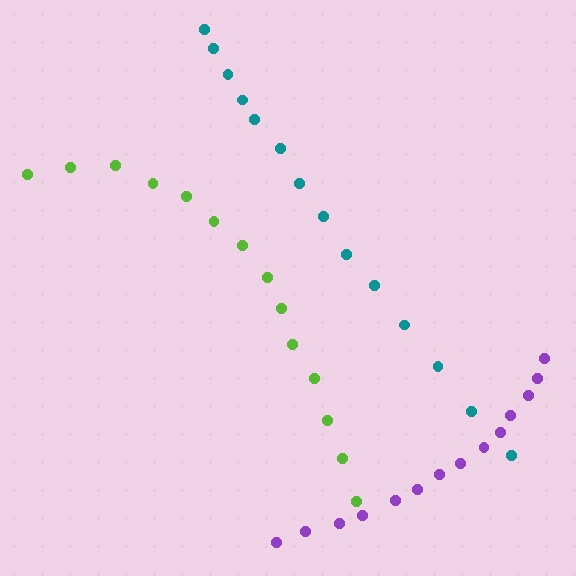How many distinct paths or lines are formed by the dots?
There are 3 distinct paths.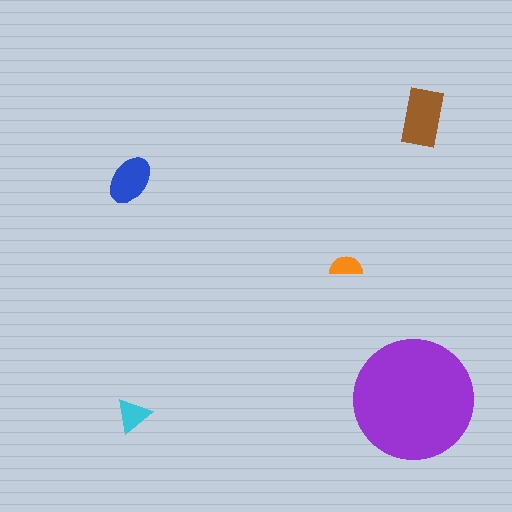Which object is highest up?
The brown rectangle is topmost.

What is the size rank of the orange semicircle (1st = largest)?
5th.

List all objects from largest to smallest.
The purple circle, the brown rectangle, the blue ellipse, the cyan triangle, the orange semicircle.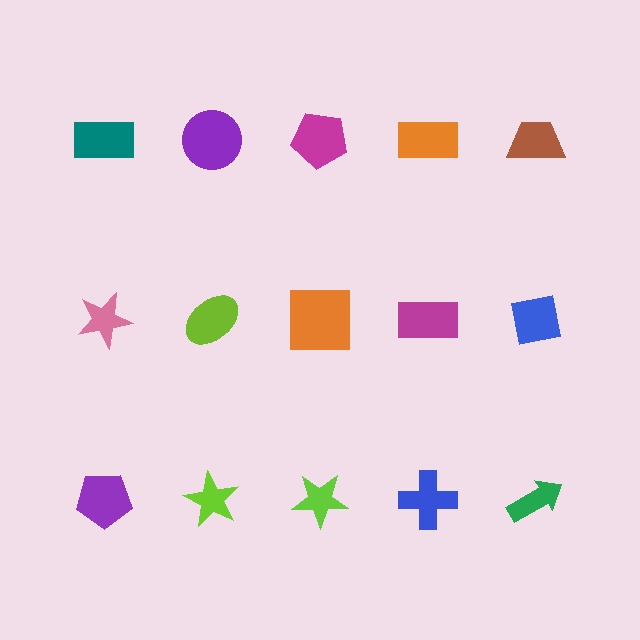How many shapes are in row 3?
5 shapes.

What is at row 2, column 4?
A magenta rectangle.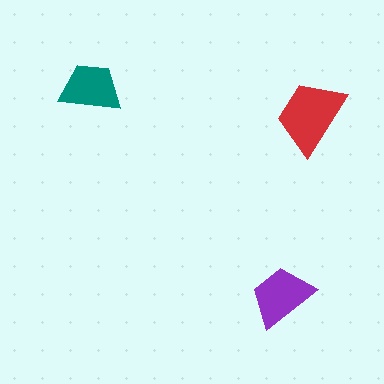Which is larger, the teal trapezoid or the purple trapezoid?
The purple one.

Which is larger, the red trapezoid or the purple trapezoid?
The red one.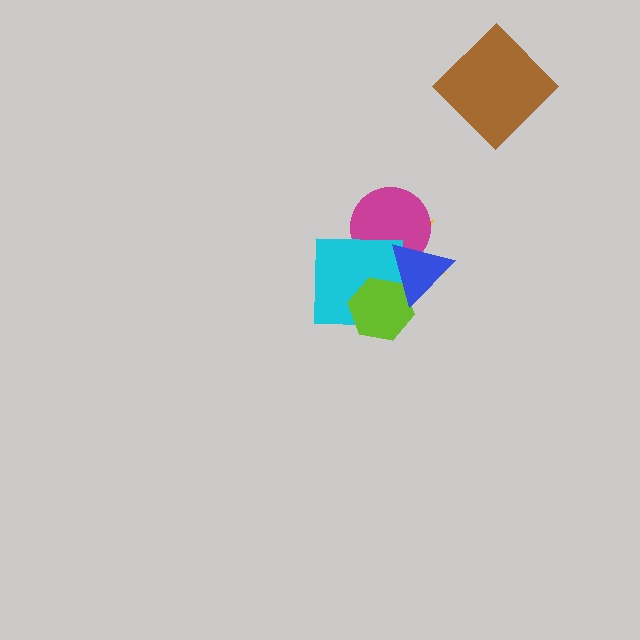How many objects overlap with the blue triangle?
4 objects overlap with the blue triangle.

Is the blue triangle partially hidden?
No, no other shape covers it.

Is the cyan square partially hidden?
Yes, it is partially covered by another shape.